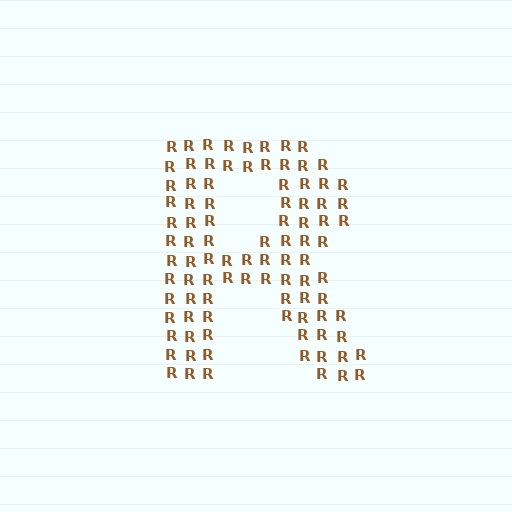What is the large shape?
The large shape is the letter R.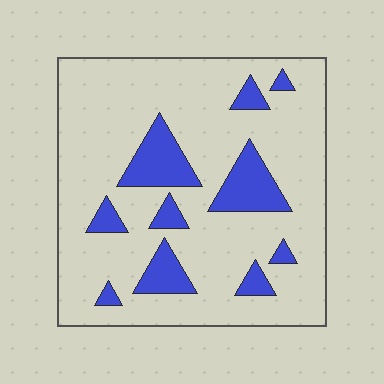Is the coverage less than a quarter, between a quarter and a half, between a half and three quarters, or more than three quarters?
Less than a quarter.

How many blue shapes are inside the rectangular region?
10.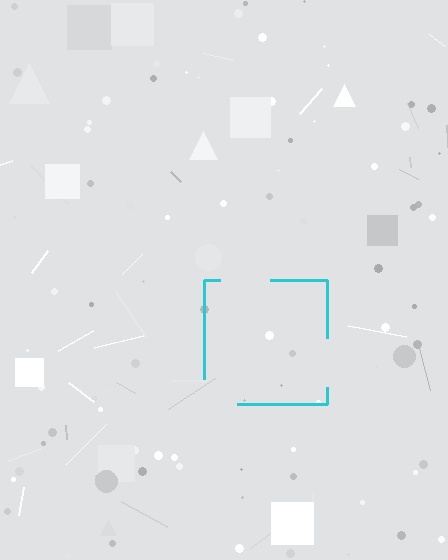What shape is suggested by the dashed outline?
The dashed outline suggests a square.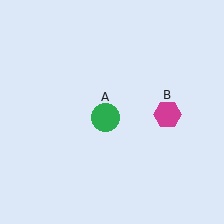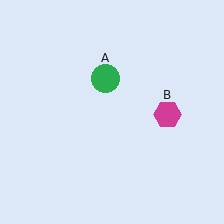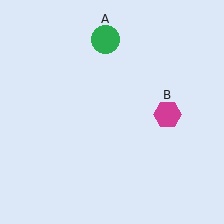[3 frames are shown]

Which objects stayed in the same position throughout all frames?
Magenta hexagon (object B) remained stationary.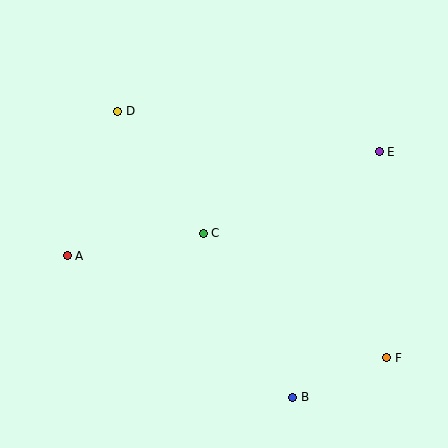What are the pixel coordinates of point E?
Point E is at (379, 152).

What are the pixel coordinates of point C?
Point C is at (203, 233).